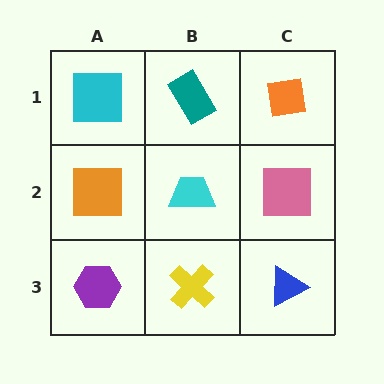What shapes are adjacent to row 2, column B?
A teal rectangle (row 1, column B), a yellow cross (row 3, column B), an orange square (row 2, column A), a pink square (row 2, column C).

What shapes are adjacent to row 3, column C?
A pink square (row 2, column C), a yellow cross (row 3, column B).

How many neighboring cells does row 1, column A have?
2.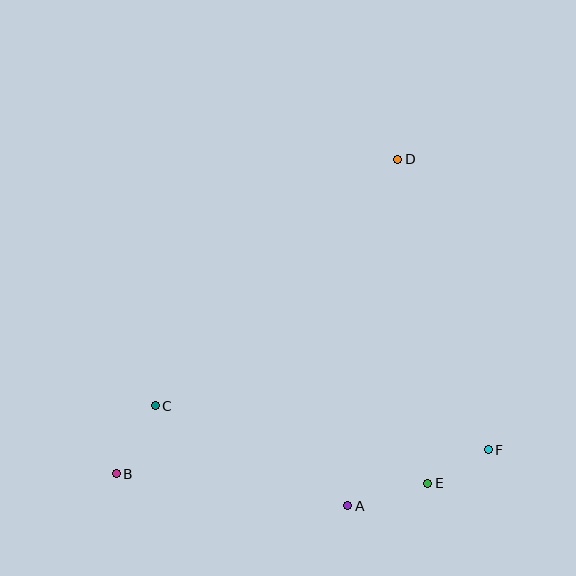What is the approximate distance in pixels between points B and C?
The distance between B and C is approximately 78 pixels.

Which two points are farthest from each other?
Points B and D are farthest from each other.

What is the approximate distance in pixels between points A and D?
The distance between A and D is approximately 350 pixels.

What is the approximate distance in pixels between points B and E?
The distance between B and E is approximately 312 pixels.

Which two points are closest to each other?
Points E and F are closest to each other.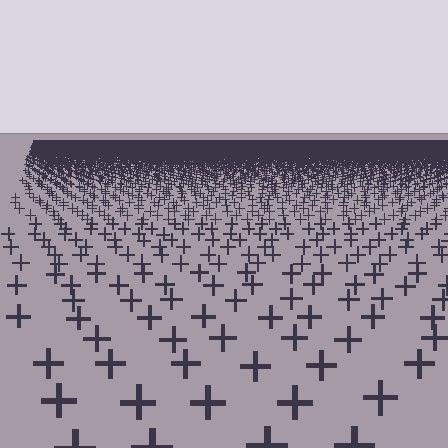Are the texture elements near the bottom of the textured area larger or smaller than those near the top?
Larger. Near the bottom, elements are closer to the viewer and appear at a bigger on-screen size.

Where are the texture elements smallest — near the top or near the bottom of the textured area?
Near the top.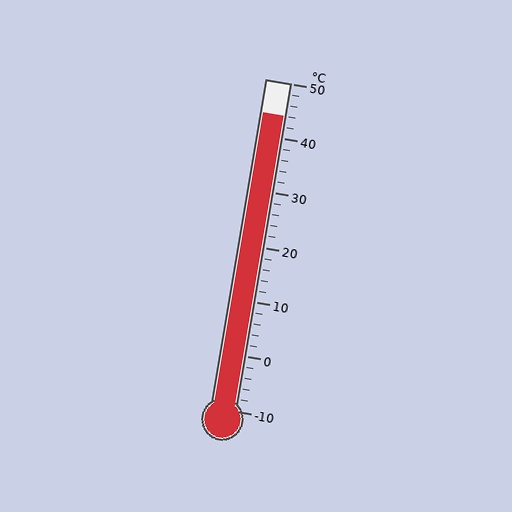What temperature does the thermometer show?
The thermometer shows approximately 44°C.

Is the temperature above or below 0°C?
The temperature is above 0°C.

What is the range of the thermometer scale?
The thermometer scale ranges from -10°C to 50°C.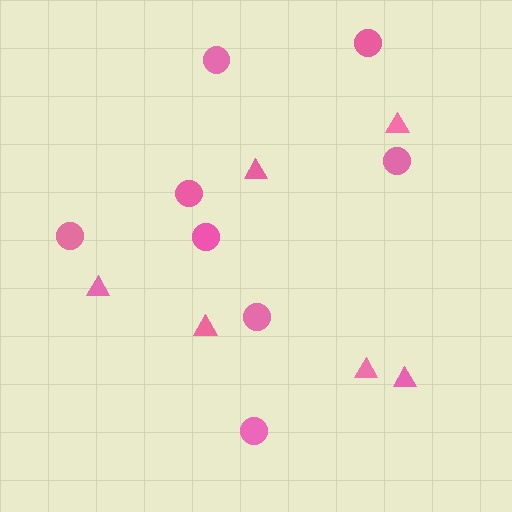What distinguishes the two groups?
There are 2 groups: one group of triangles (6) and one group of circles (8).